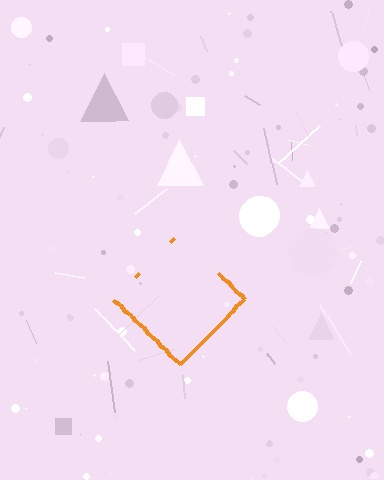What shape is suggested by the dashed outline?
The dashed outline suggests a diamond.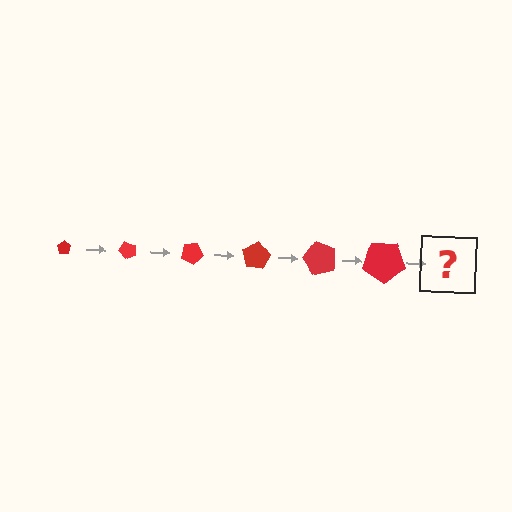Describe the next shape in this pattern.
It should be a pentagon, larger than the previous one and rotated 300 degrees from the start.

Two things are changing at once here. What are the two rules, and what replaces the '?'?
The two rules are that the pentagon grows larger each step and it rotates 50 degrees each step. The '?' should be a pentagon, larger than the previous one and rotated 300 degrees from the start.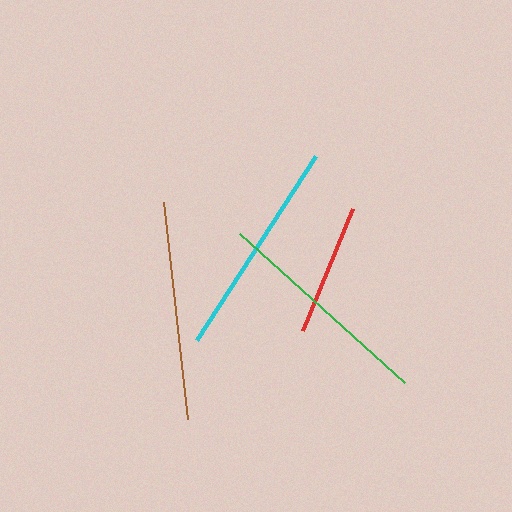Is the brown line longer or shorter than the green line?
The green line is longer than the brown line.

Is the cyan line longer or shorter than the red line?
The cyan line is longer than the red line.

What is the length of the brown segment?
The brown segment is approximately 218 pixels long.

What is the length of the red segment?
The red segment is approximately 133 pixels long.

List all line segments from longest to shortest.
From longest to shortest: green, cyan, brown, red.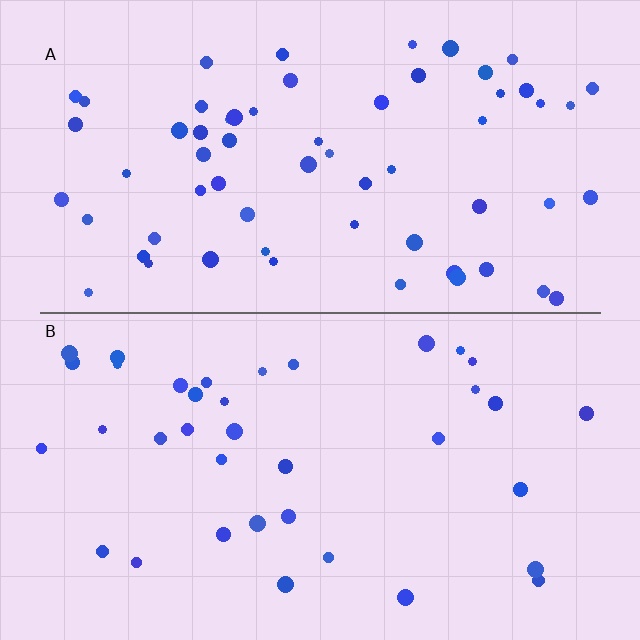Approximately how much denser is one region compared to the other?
Approximately 1.7× — region A over region B.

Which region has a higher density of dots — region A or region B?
A (the top).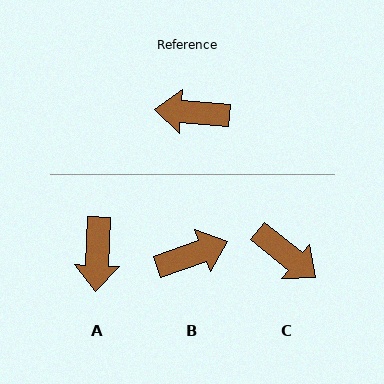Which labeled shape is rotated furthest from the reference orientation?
B, about 156 degrees away.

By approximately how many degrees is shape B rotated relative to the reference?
Approximately 156 degrees clockwise.